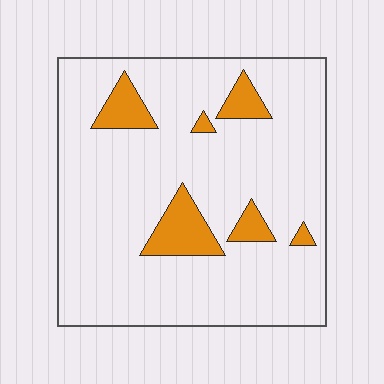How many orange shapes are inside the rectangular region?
6.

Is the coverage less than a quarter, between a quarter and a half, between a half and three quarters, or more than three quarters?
Less than a quarter.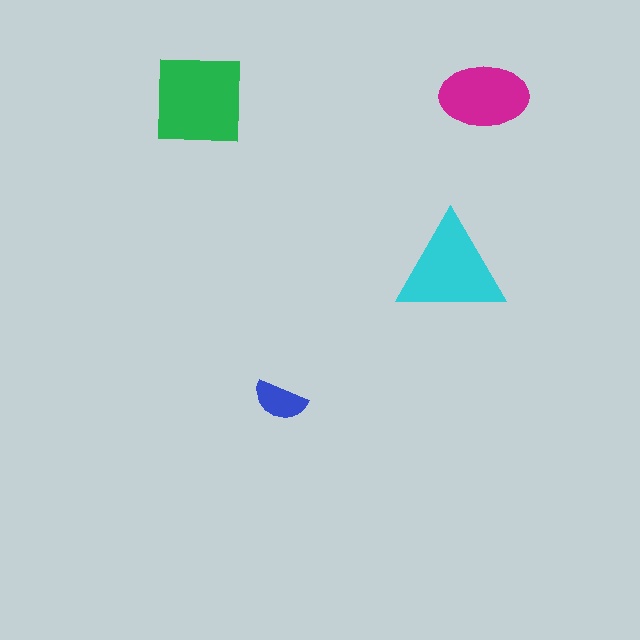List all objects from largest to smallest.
The green square, the cyan triangle, the magenta ellipse, the blue semicircle.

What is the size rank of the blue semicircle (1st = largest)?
4th.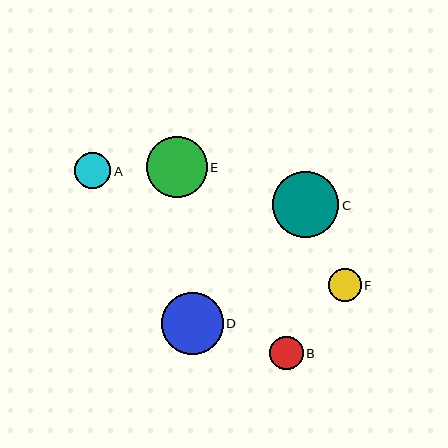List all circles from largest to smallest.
From largest to smallest: C, D, E, A, B, F.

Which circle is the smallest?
Circle F is the smallest with a size of approximately 33 pixels.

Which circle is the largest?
Circle C is the largest with a size of approximately 66 pixels.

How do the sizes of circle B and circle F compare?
Circle B and circle F are approximately the same size.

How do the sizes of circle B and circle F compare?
Circle B and circle F are approximately the same size.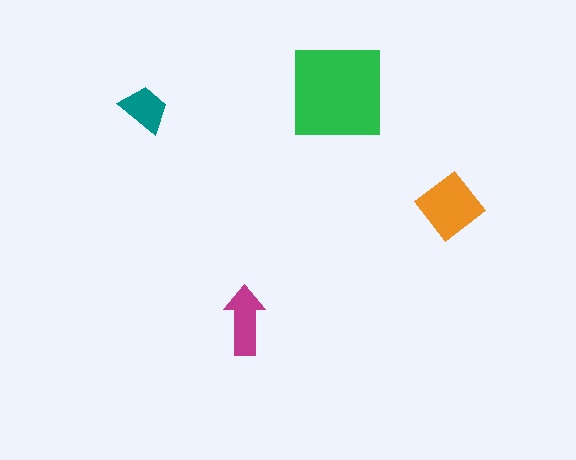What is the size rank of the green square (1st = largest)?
1st.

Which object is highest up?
The green square is topmost.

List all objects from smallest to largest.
The teal trapezoid, the magenta arrow, the orange diamond, the green square.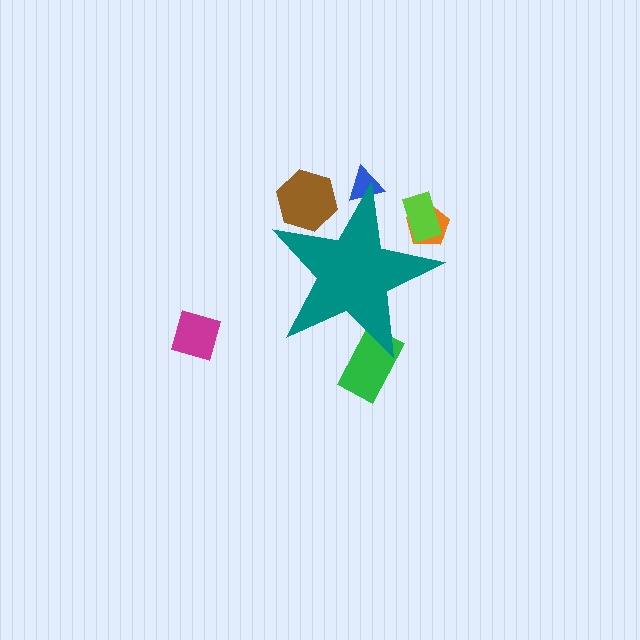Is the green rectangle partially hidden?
Yes, the green rectangle is partially hidden behind the teal star.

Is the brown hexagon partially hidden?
Yes, the brown hexagon is partially hidden behind the teal star.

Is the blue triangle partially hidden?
Yes, the blue triangle is partially hidden behind the teal star.